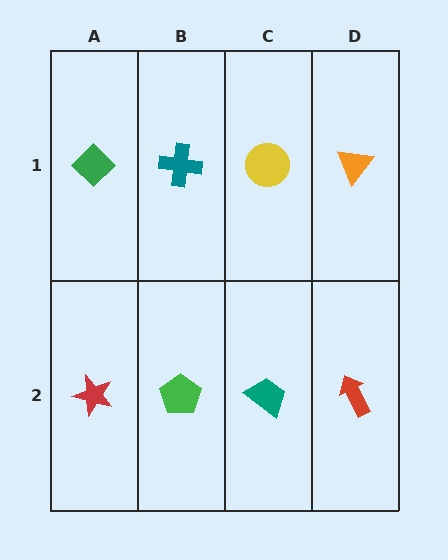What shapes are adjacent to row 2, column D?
An orange triangle (row 1, column D), a teal trapezoid (row 2, column C).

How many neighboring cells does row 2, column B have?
3.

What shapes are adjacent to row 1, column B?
A green pentagon (row 2, column B), a green diamond (row 1, column A), a yellow circle (row 1, column C).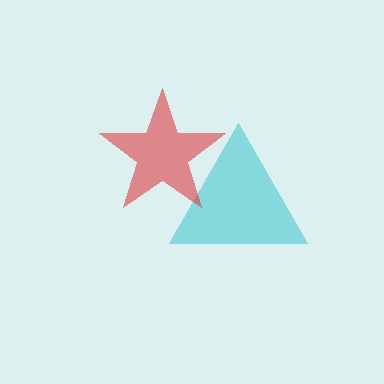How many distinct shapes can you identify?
There are 2 distinct shapes: a cyan triangle, a red star.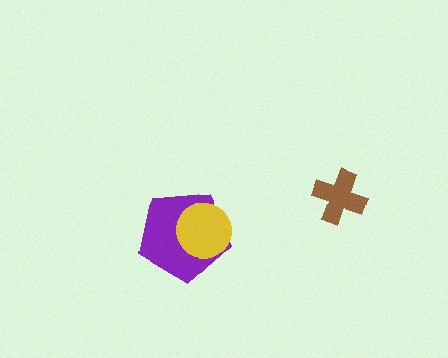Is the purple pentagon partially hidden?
Yes, it is partially covered by another shape.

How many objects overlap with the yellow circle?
1 object overlaps with the yellow circle.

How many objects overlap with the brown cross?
0 objects overlap with the brown cross.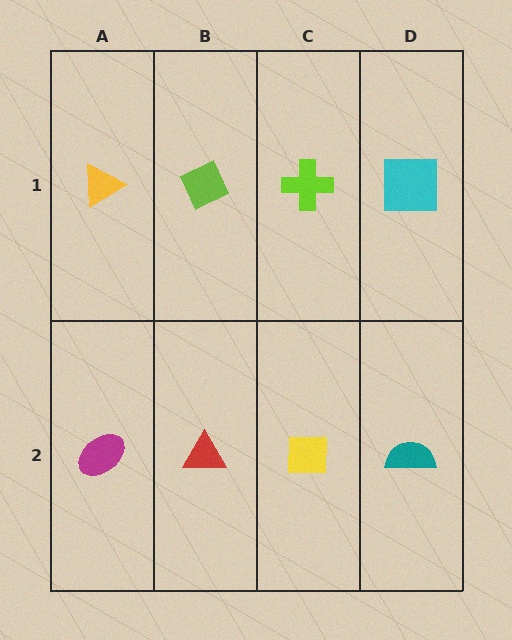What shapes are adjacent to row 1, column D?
A teal semicircle (row 2, column D), a lime cross (row 1, column C).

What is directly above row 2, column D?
A cyan square.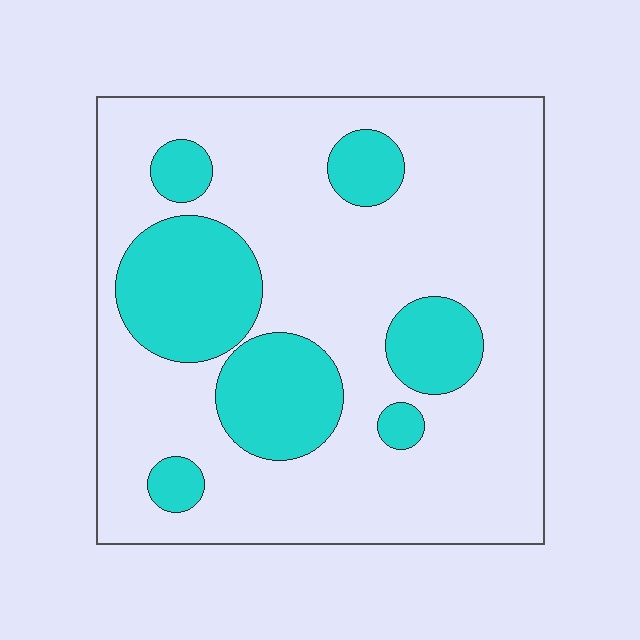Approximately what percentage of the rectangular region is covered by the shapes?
Approximately 25%.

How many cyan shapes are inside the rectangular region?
7.